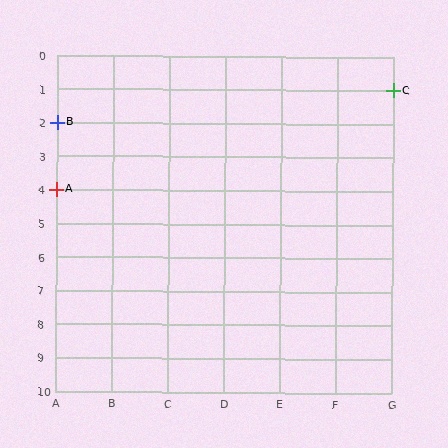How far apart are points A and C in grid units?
Points A and C are 6 columns and 3 rows apart (about 6.7 grid units diagonally).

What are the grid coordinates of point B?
Point B is at grid coordinates (A, 2).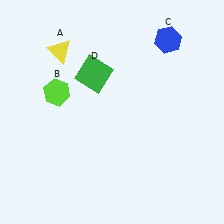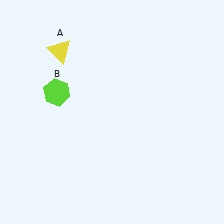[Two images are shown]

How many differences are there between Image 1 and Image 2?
There are 2 differences between the two images.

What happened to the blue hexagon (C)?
The blue hexagon (C) was removed in Image 2. It was in the top-right area of Image 1.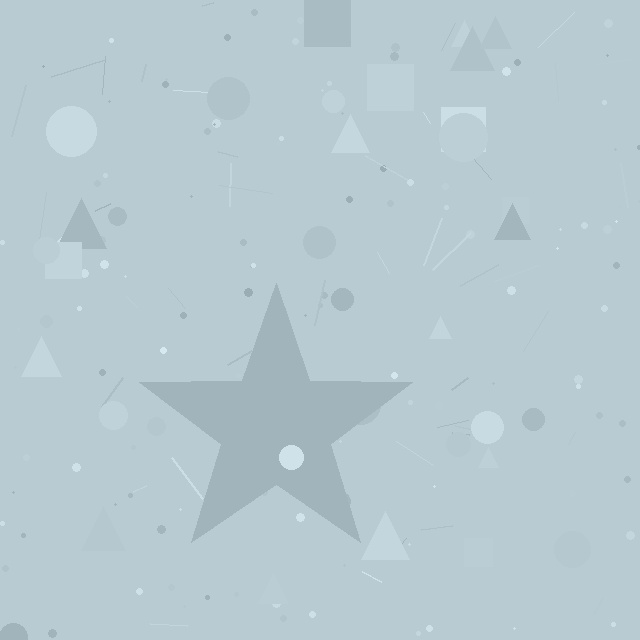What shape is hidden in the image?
A star is hidden in the image.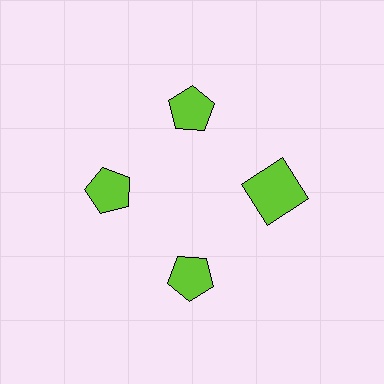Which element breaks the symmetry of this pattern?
The lime square at roughly the 3 o'clock position breaks the symmetry. All other shapes are lime pentagons.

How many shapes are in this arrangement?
There are 4 shapes arranged in a ring pattern.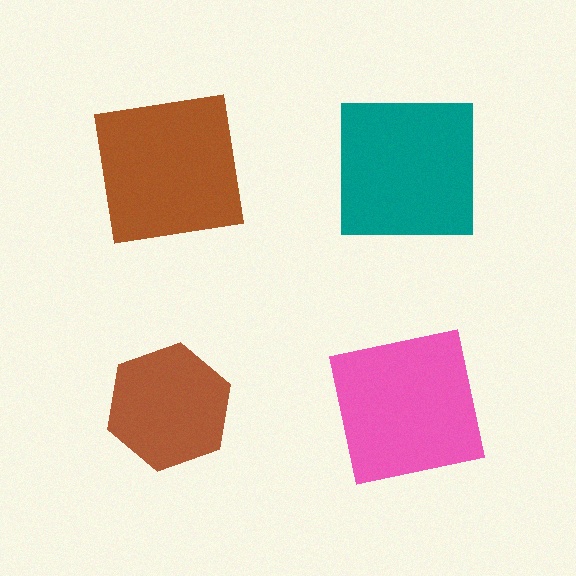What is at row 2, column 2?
A pink square.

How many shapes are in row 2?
2 shapes.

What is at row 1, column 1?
A brown square.